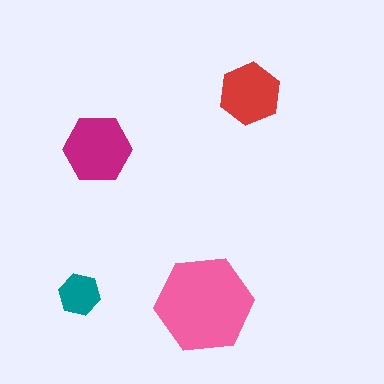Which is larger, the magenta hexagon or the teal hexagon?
The magenta one.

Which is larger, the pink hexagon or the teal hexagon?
The pink one.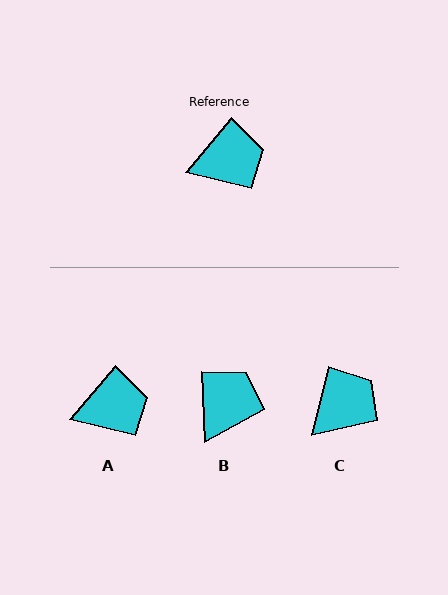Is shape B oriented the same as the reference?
No, it is off by about 43 degrees.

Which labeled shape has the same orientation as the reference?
A.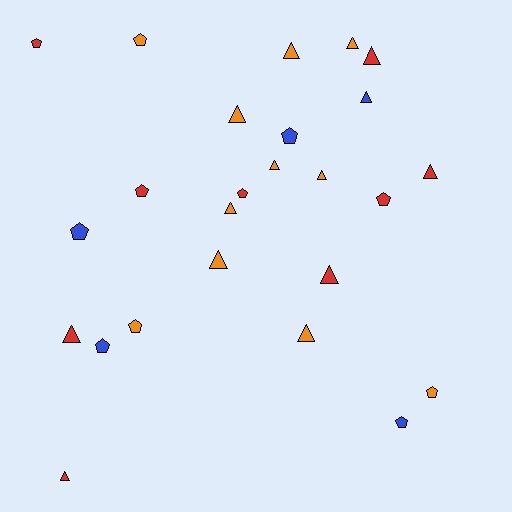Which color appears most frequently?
Orange, with 11 objects.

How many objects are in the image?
There are 25 objects.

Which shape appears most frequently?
Triangle, with 14 objects.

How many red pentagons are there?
There are 4 red pentagons.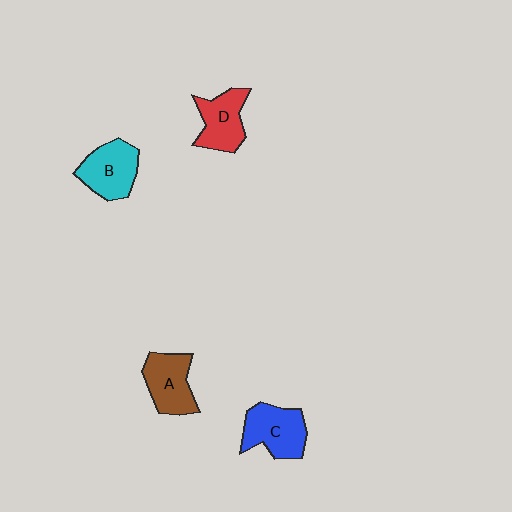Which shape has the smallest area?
Shape D (red).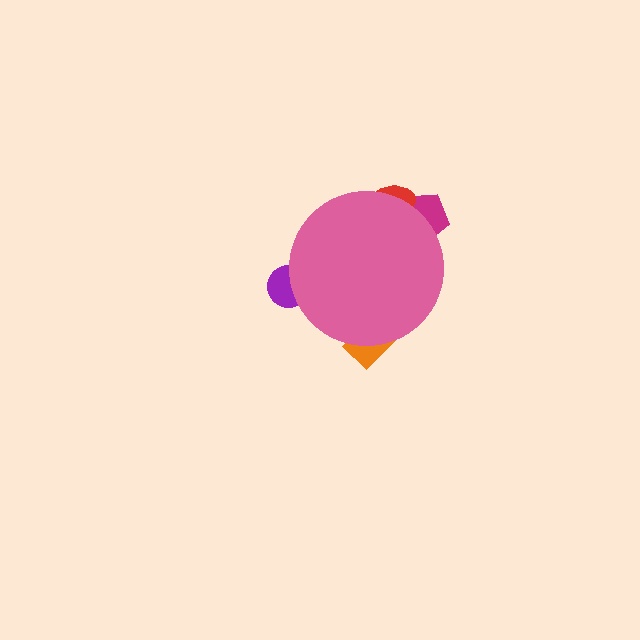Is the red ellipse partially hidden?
Yes, the red ellipse is partially hidden behind the pink circle.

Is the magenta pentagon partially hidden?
Yes, the magenta pentagon is partially hidden behind the pink circle.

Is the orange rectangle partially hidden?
Yes, the orange rectangle is partially hidden behind the pink circle.